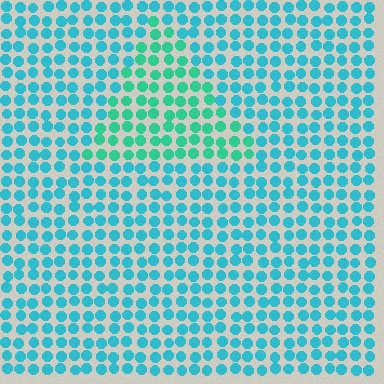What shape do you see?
I see a triangle.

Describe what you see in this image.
The image is filled with small cyan elements in a uniform arrangement. A triangle-shaped region is visible where the elements are tinted to a slightly different hue, forming a subtle color boundary.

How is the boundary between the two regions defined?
The boundary is defined purely by a slight shift in hue (about 28 degrees). Spacing, size, and orientation are identical on both sides.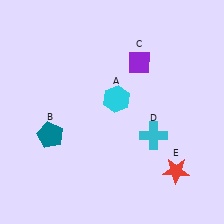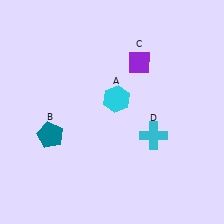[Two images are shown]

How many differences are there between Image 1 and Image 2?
There is 1 difference between the two images.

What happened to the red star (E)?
The red star (E) was removed in Image 2. It was in the bottom-right area of Image 1.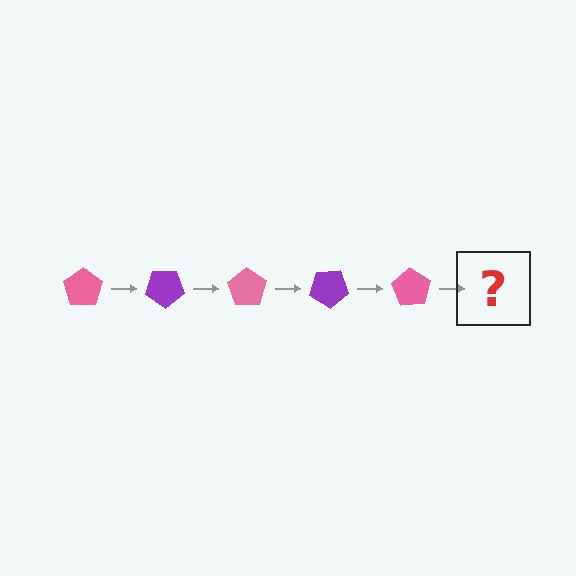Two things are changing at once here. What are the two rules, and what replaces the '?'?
The two rules are that it rotates 35 degrees each step and the color cycles through pink and purple. The '?' should be a purple pentagon, rotated 175 degrees from the start.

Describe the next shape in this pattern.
It should be a purple pentagon, rotated 175 degrees from the start.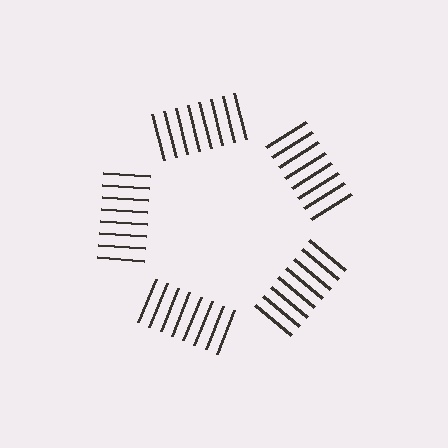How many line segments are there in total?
40 — 8 along each of the 5 edges.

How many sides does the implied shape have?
5 sides — the line-ends trace a pentagon.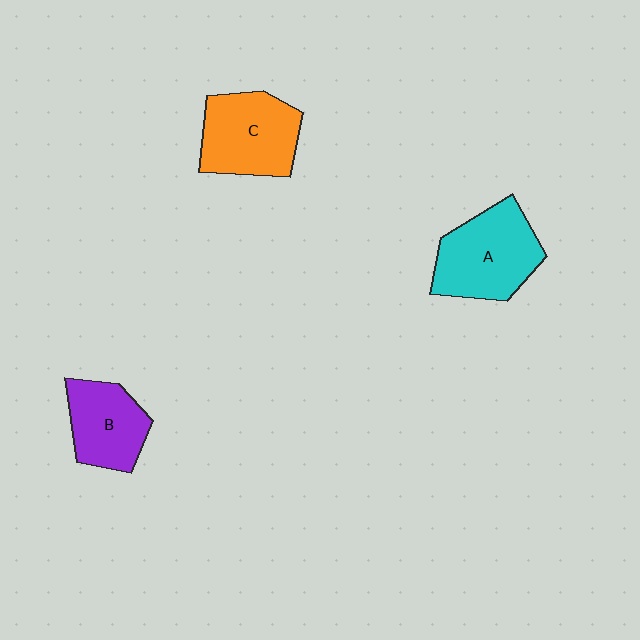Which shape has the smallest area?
Shape B (purple).